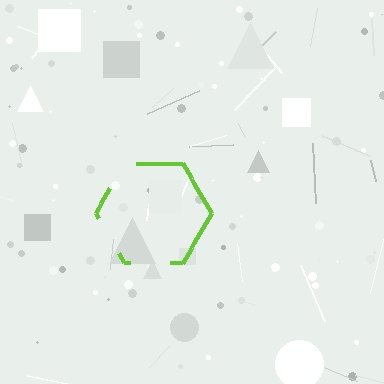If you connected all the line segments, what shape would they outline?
They would outline a hexagon.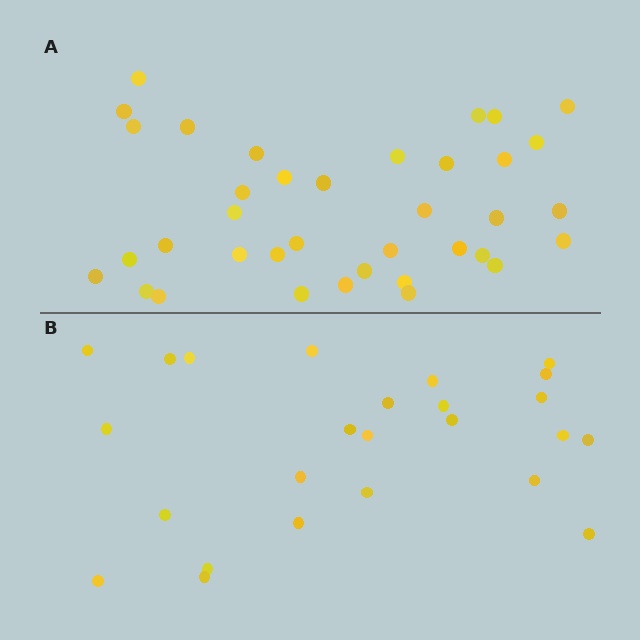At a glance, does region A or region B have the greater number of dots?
Region A (the top region) has more dots.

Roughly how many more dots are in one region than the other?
Region A has roughly 12 or so more dots than region B.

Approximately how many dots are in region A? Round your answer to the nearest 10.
About 40 dots. (The exact count is 37, which rounds to 40.)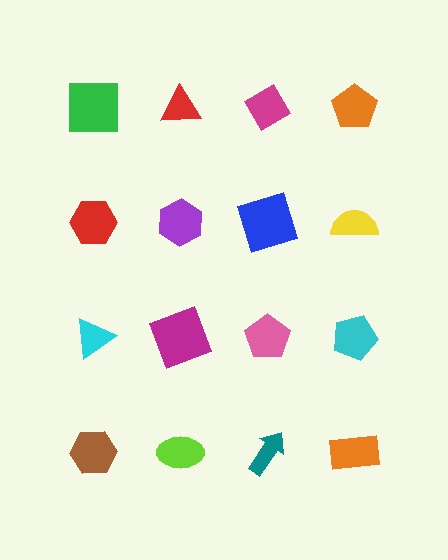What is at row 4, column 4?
An orange rectangle.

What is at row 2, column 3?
A blue square.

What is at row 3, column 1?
A cyan triangle.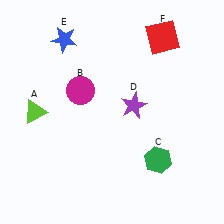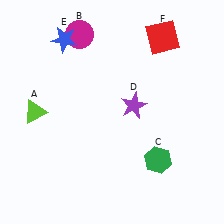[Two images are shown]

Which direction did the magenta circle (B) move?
The magenta circle (B) moved up.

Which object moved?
The magenta circle (B) moved up.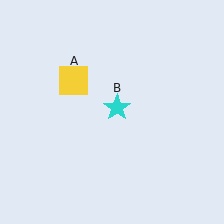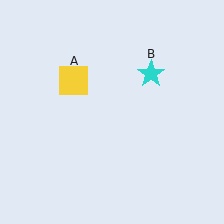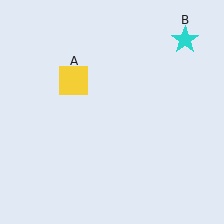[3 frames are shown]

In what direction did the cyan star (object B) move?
The cyan star (object B) moved up and to the right.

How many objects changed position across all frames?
1 object changed position: cyan star (object B).